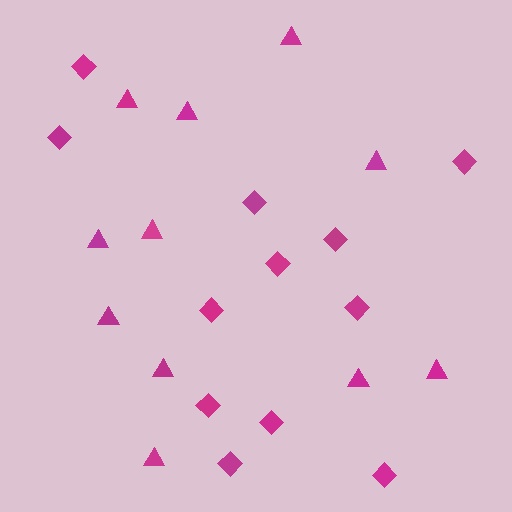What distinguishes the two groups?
There are 2 groups: one group of triangles (11) and one group of diamonds (12).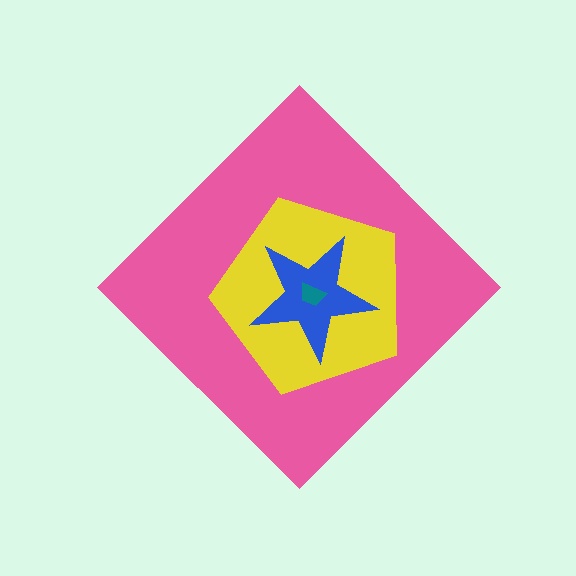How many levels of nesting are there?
4.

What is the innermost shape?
The teal trapezoid.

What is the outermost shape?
The pink diamond.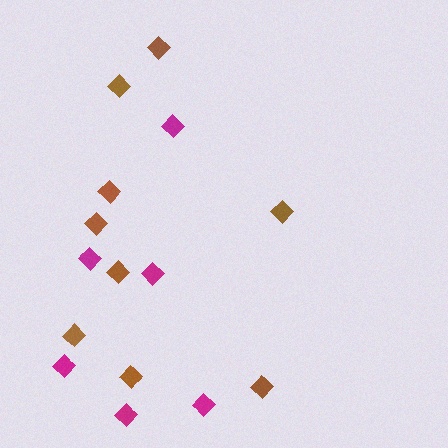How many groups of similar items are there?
There are 2 groups: one group of brown diamonds (9) and one group of magenta diamonds (6).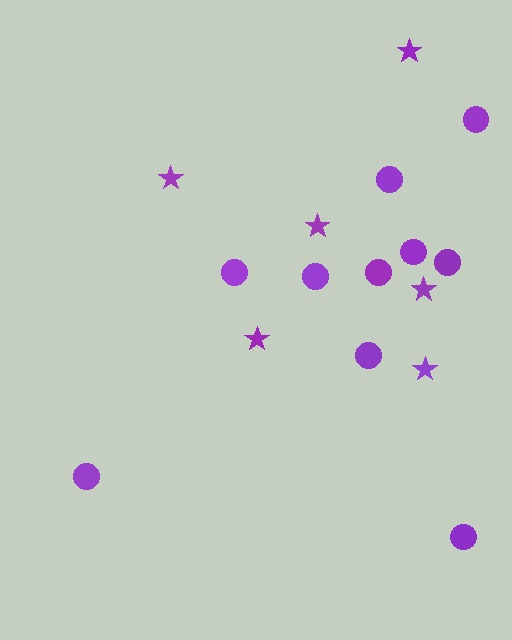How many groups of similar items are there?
There are 2 groups: one group of stars (6) and one group of circles (10).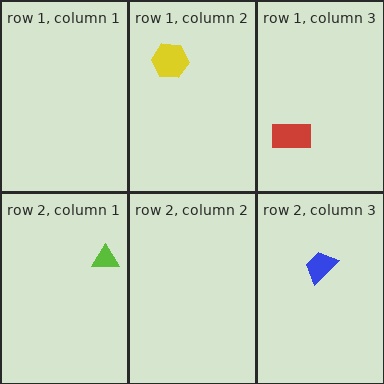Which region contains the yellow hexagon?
The row 1, column 2 region.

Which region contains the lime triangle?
The row 2, column 1 region.